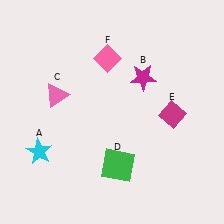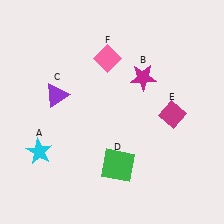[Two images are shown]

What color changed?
The triangle (C) changed from pink in Image 1 to purple in Image 2.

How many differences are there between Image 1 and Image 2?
There is 1 difference between the two images.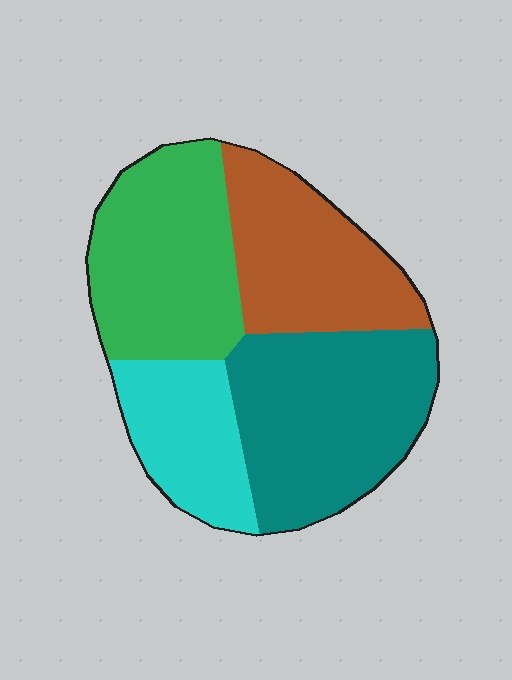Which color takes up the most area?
Teal, at roughly 30%.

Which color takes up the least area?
Cyan, at roughly 15%.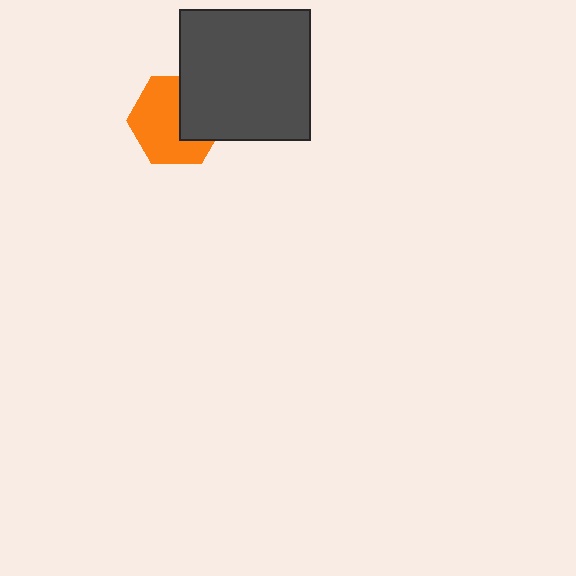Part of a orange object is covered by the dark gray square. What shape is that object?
It is a hexagon.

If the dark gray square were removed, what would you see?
You would see the complete orange hexagon.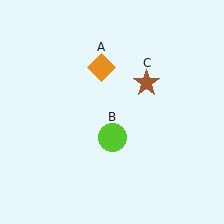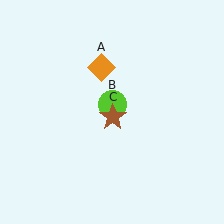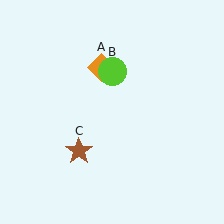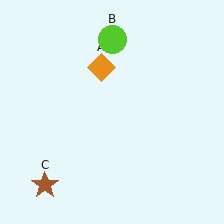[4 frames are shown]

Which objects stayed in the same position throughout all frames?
Orange diamond (object A) remained stationary.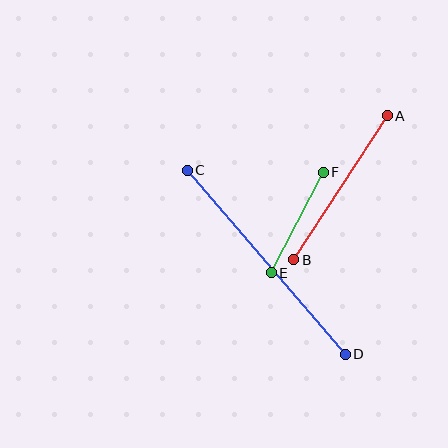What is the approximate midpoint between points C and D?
The midpoint is at approximately (266, 262) pixels.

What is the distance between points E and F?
The distance is approximately 113 pixels.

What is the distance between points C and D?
The distance is approximately 243 pixels.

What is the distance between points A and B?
The distance is approximately 172 pixels.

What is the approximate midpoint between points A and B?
The midpoint is at approximately (341, 188) pixels.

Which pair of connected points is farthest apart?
Points C and D are farthest apart.